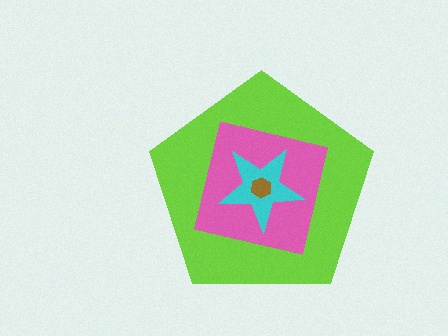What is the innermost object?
The brown hexagon.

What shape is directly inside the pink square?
The cyan star.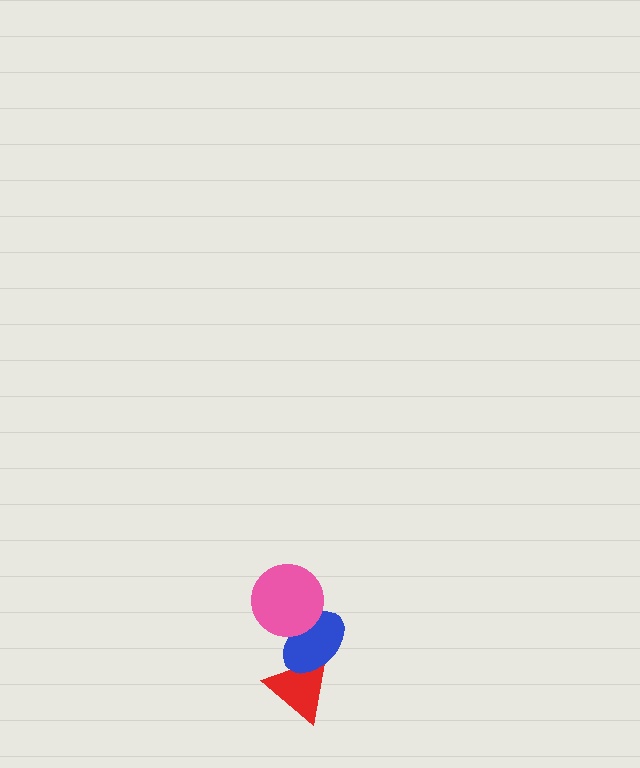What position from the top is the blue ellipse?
The blue ellipse is 2nd from the top.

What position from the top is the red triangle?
The red triangle is 3rd from the top.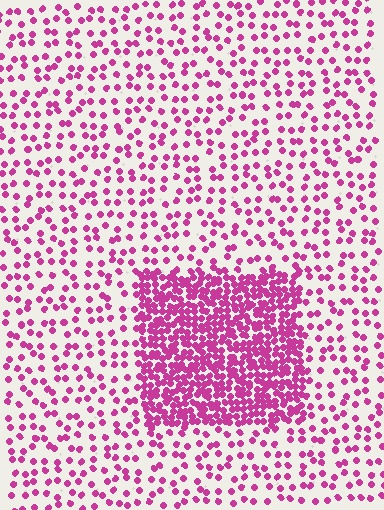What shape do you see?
I see a rectangle.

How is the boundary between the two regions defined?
The boundary is defined by a change in element density (approximately 3.1x ratio). All elements are the same color, size, and shape.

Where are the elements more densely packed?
The elements are more densely packed inside the rectangle boundary.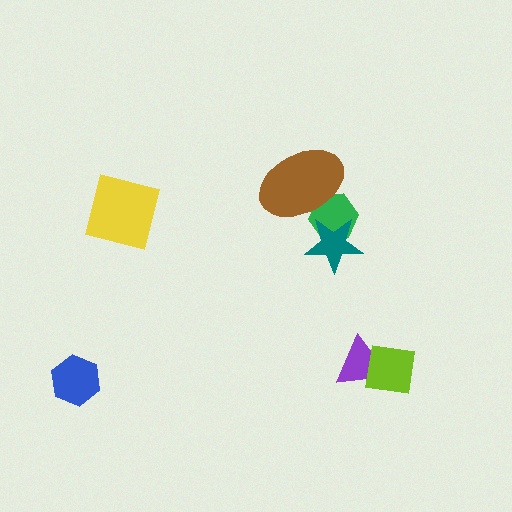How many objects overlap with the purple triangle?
1 object overlaps with the purple triangle.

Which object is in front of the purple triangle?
The lime square is in front of the purple triangle.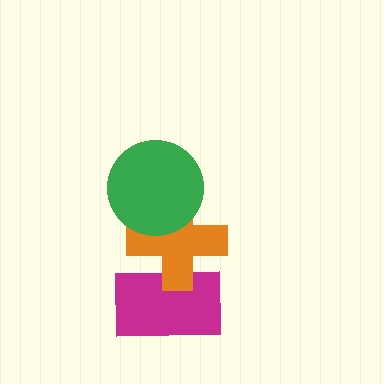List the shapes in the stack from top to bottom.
From top to bottom: the green circle, the orange cross, the magenta rectangle.